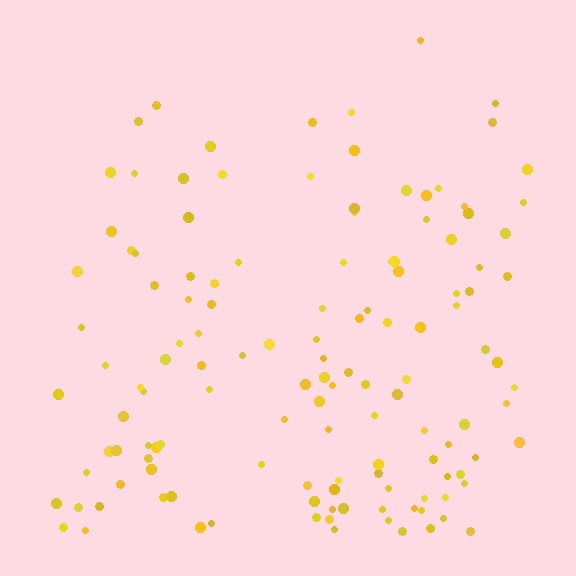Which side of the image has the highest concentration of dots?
The bottom.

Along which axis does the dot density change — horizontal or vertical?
Vertical.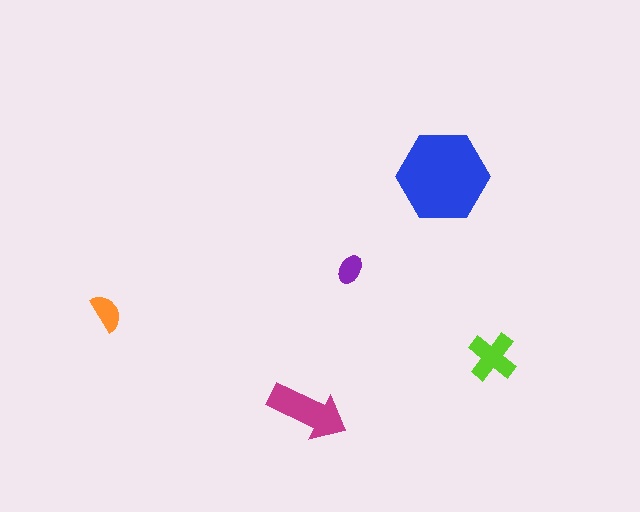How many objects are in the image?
There are 5 objects in the image.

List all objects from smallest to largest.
The purple ellipse, the orange semicircle, the lime cross, the magenta arrow, the blue hexagon.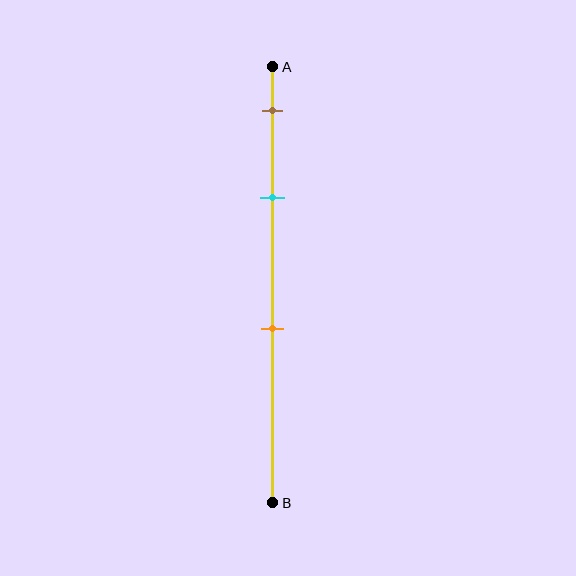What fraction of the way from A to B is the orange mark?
The orange mark is approximately 60% (0.6) of the way from A to B.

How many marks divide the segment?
There are 3 marks dividing the segment.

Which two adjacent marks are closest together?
The brown and cyan marks are the closest adjacent pair.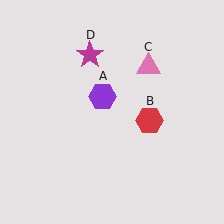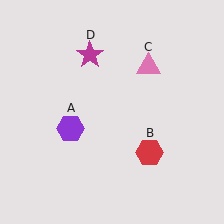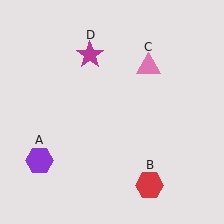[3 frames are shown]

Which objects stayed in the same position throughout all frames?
Pink triangle (object C) and magenta star (object D) remained stationary.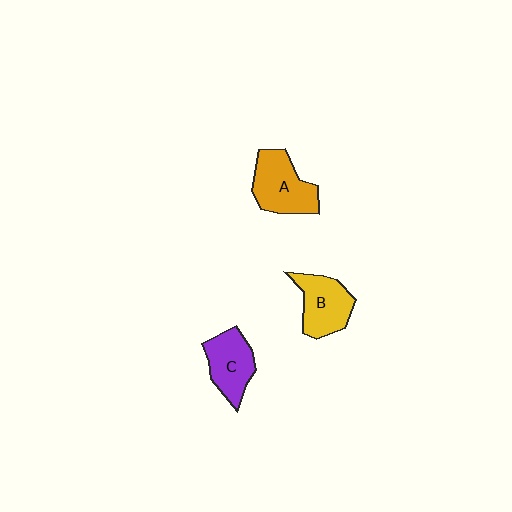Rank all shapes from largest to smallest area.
From largest to smallest: A (orange), B (yellow), C (purple).